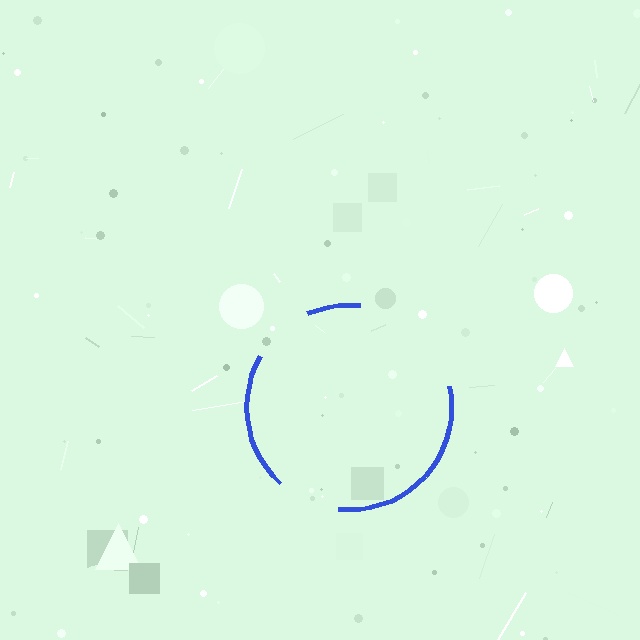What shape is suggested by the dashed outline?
The dashed outline suggests a circle.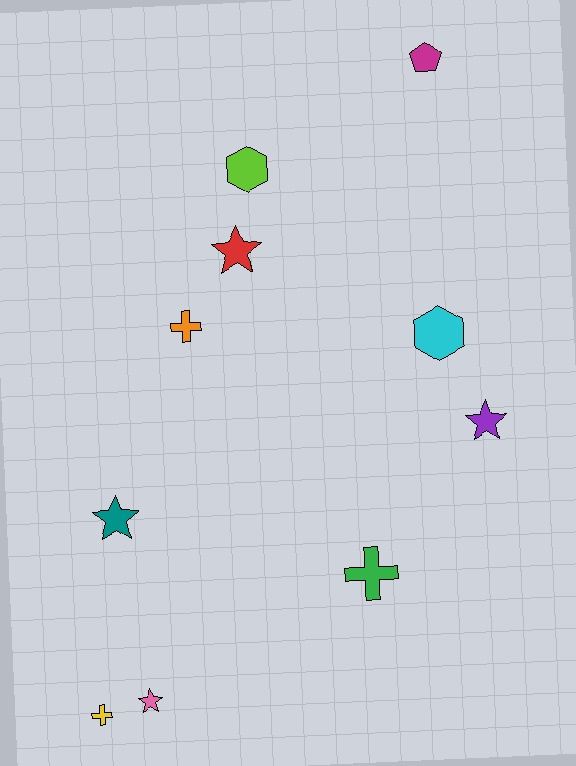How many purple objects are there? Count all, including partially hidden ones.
There is 1 purple object.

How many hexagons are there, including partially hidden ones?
There are 2 hexagons.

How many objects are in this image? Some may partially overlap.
There are 10 objects.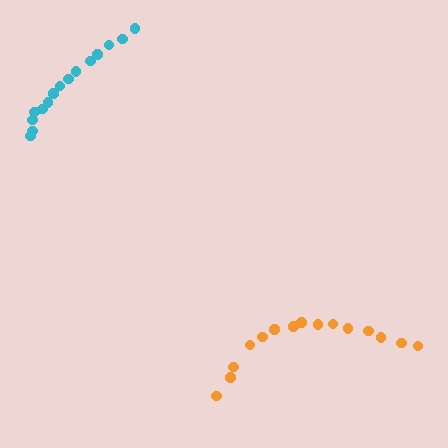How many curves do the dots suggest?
There are 2 distinct paths.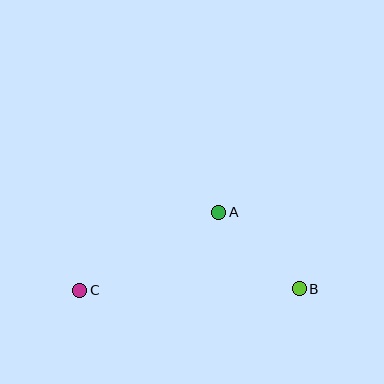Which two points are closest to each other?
Points A and B are closest to each other.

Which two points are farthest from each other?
Points B and C are farthest from each other.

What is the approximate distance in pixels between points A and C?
The distance between A and C is approximately 160 pixels.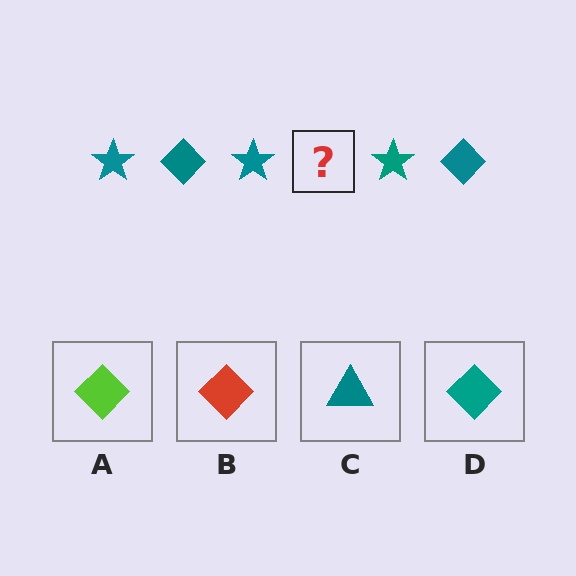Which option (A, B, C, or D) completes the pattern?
D.